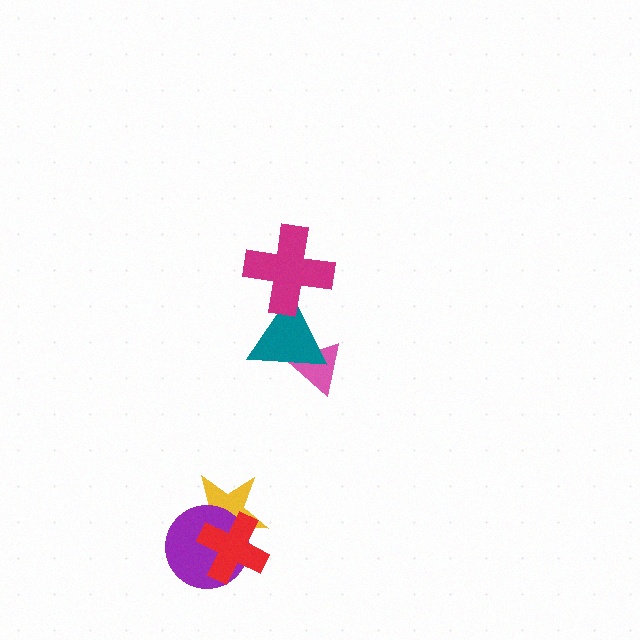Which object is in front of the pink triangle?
The teal triangle is in front of the pink triangle.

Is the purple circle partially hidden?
Yes, it is partially covered by another shape.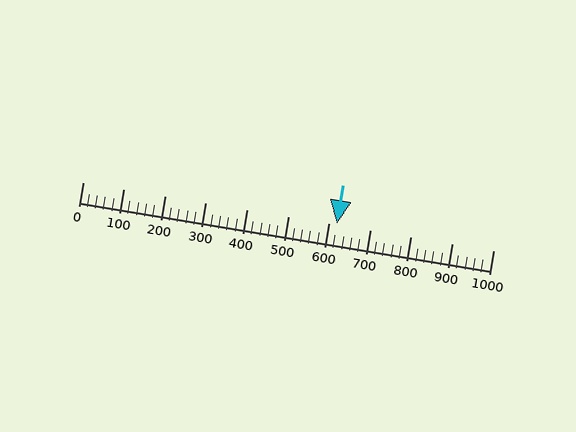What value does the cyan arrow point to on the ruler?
The cyan arrow points to approximately 620.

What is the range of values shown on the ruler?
The ruler shows values from 0 to 1000.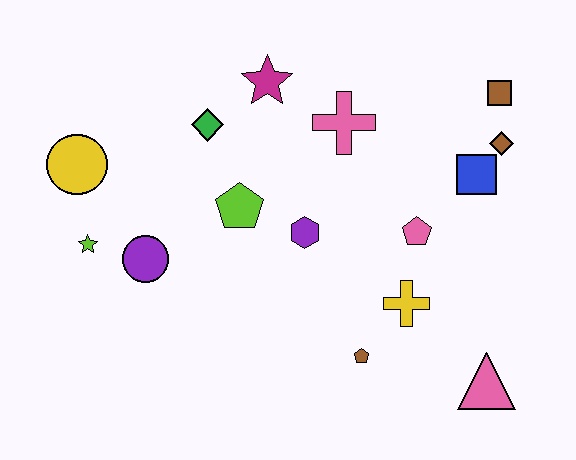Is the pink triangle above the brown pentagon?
No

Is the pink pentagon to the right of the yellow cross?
Yes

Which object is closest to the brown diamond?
The blue square is closest to the brown diamond.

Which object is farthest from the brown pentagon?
The yellow circle is farthest from the brown pentagon.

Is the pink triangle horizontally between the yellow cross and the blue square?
No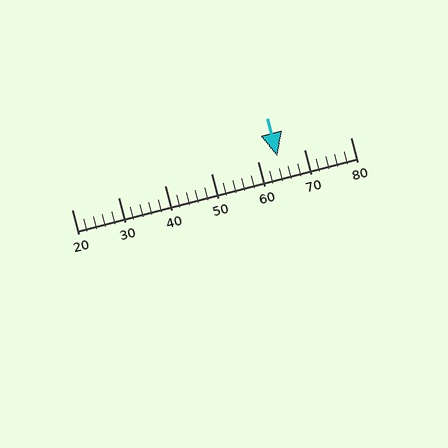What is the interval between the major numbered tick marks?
The major tick marks are spaced 10 units apart.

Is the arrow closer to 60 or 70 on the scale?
The arrow is closer to 60.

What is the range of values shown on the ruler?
The ruler shows values from 20 to 80.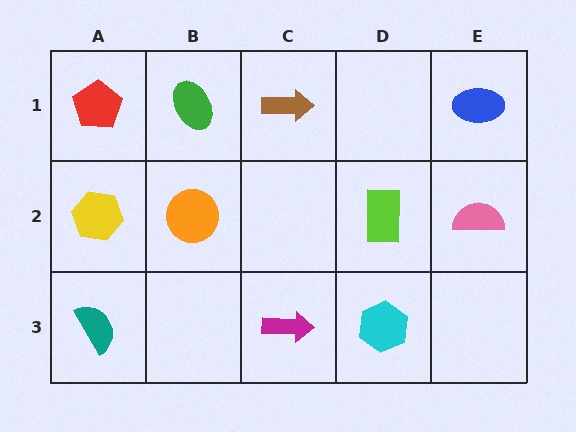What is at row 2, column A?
A yellow hexagon.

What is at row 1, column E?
A blue ellipse.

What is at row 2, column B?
An orange circle.